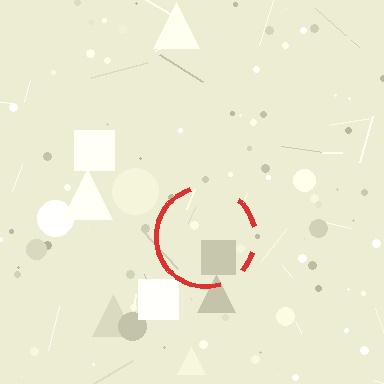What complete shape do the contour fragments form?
The contour fragments form a circle.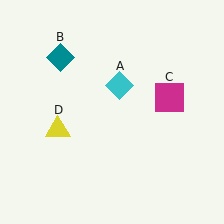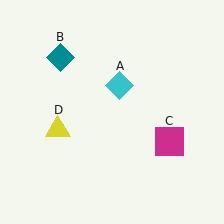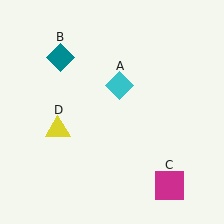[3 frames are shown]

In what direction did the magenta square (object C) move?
The magenta square (object C) moved down.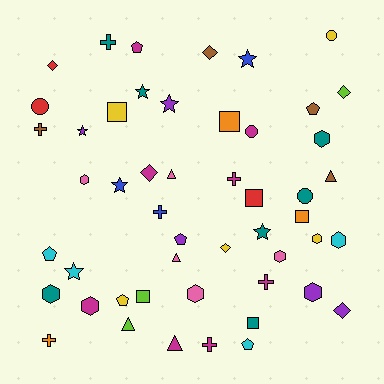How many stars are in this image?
There are 7 stars.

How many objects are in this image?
There are 50 objects.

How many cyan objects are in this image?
There are 4 cyan objects.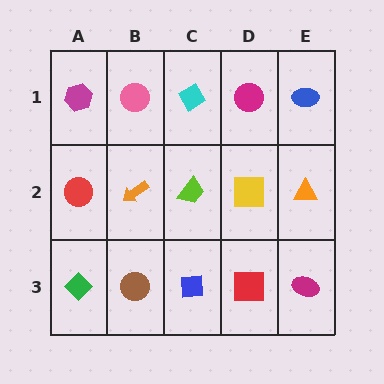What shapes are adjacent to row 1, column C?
A lime trapezoid (row 2, column C), a pink circle (row 1, column B), a magenta circle (row 1, column D).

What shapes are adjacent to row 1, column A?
A red circle (row 2, column A), a pink circle (row 1, column B).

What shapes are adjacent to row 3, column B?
An orange arrow (row 2, column B), a green diamond (row 3, column A), a blue square (row 3, column C).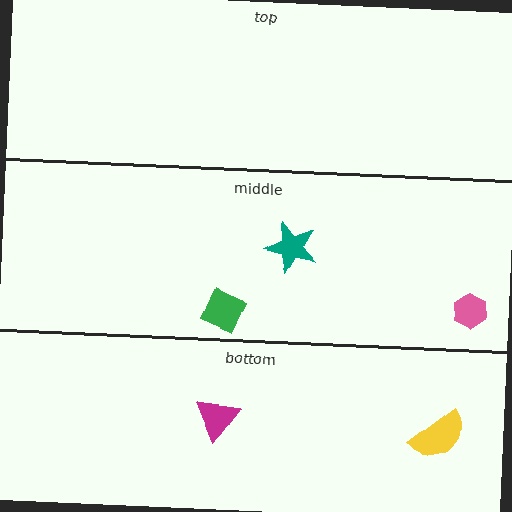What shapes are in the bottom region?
The magenta triangle, the yellow semicircle.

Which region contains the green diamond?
The middle region.